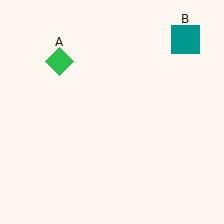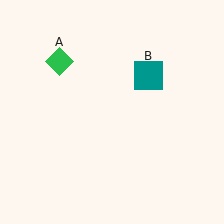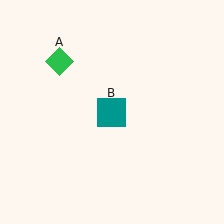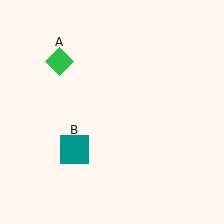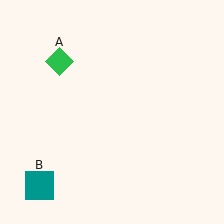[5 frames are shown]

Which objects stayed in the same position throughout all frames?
Green diamond (object A) remained stationary.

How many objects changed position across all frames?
1 object changed position: teal square (object B).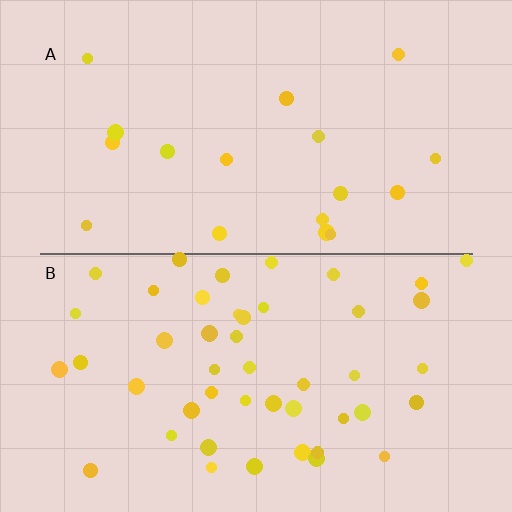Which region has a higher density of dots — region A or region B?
B (the bottom).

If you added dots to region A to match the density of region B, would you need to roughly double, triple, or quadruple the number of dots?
Approximately triple.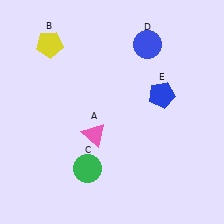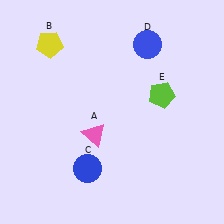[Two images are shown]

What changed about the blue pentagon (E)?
In Image 1, E is blue. In Image 2, it changed to lime.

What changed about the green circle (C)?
In Image 1, C is green. In Image 2, it changed to blue.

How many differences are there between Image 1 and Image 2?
There are 2 differences between the two images.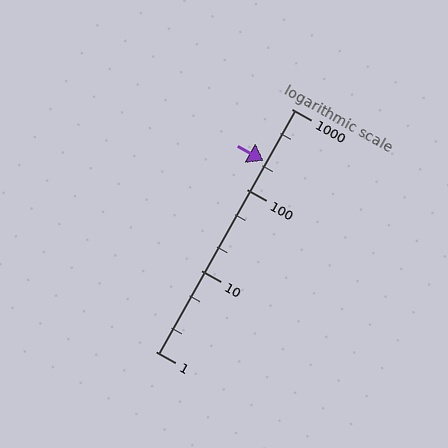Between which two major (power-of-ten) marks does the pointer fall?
The pointer is between 100 and 1000.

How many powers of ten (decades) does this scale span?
The scale spans 3 decades, from 1 to 1000.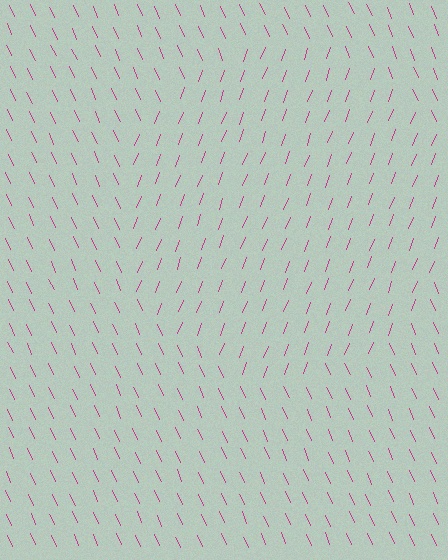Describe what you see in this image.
The image is filled with small magenta line segments. A circle region in the image has lines oriented differently from the surrounding lines, creating a visible texture boundary.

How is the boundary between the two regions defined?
The boundary is defined purely by a change in line orientation (approximately 45 degrees difference). All lines are the same color and thickness.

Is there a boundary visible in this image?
Yes, there is a texture boundary formed by a change in line orientation.